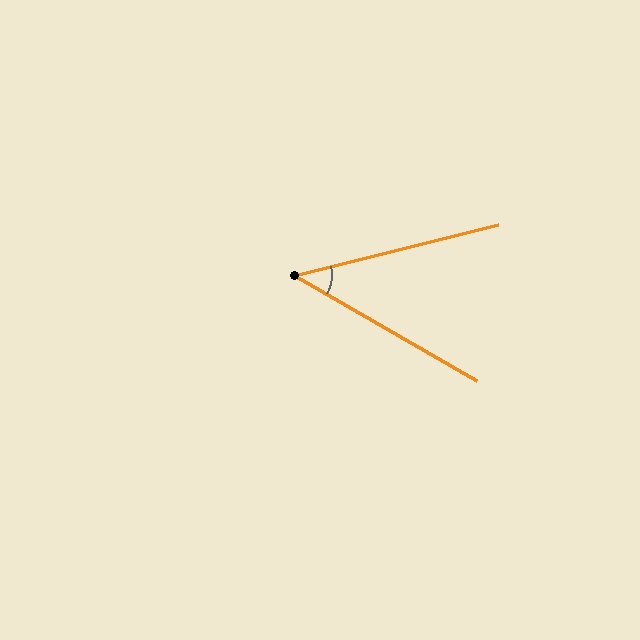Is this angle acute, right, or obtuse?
It is acute.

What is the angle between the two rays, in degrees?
Approximately 44 degrees.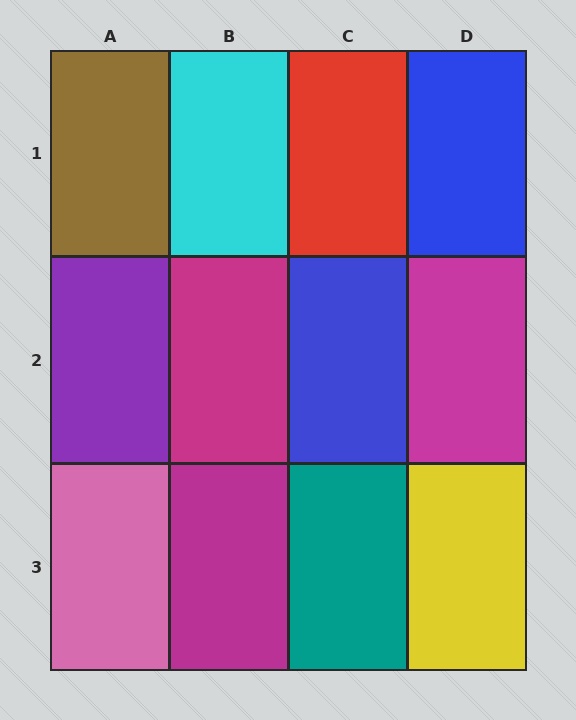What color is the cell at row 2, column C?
Blue.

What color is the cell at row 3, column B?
Magenta.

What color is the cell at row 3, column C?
Teal.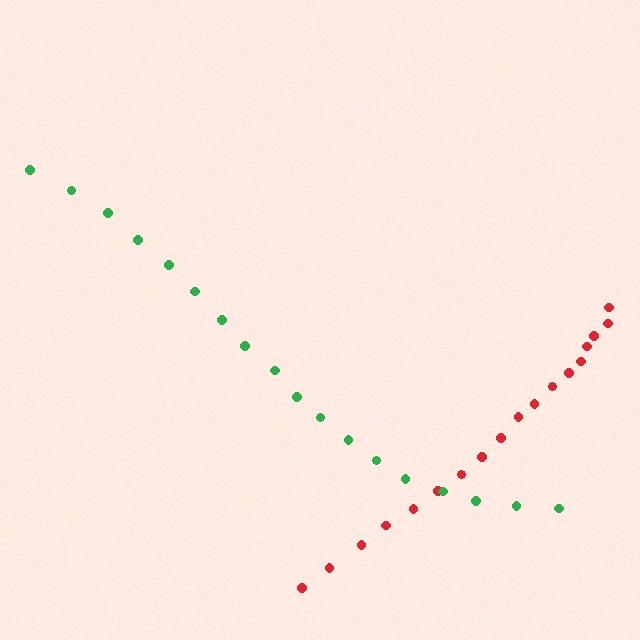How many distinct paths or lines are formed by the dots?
There are 2 distinct paths.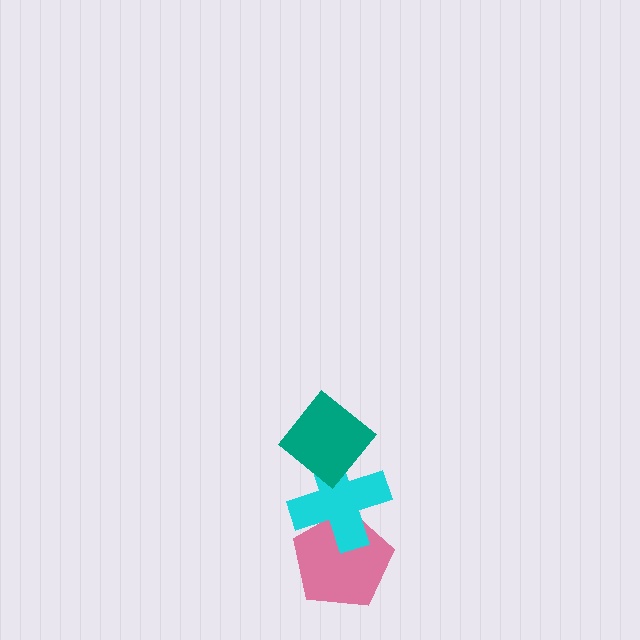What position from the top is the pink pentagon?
The pink pentagon is 3rd from the top.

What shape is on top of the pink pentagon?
The cyan cross is on top of the pink pentagon.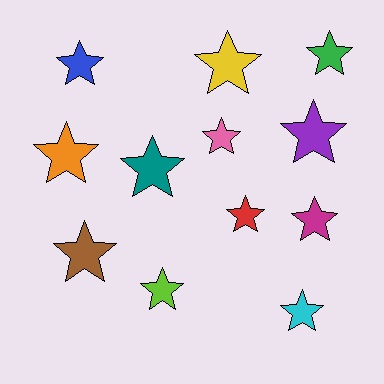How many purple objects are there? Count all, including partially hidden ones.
There is 1 purple object.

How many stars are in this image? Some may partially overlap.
There are 12 stars.